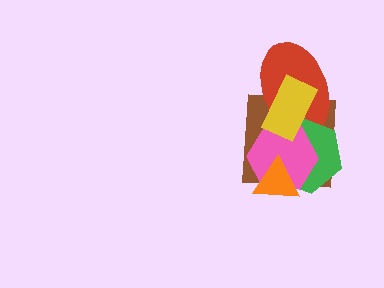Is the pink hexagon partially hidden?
Yes, it is partially covered by another shape.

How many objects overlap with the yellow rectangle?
4 objects overlap with the yellow rectangle.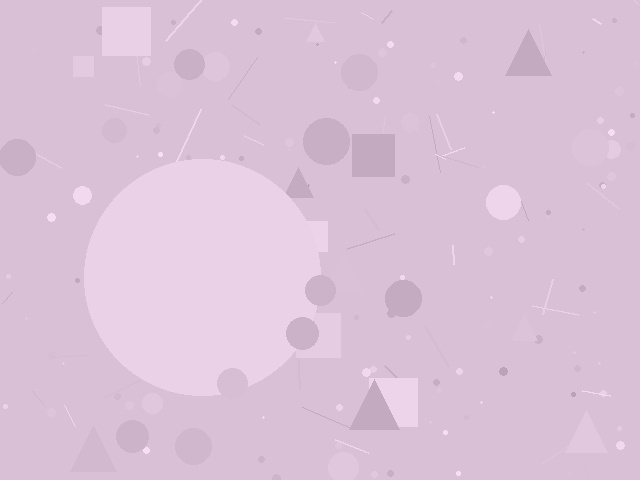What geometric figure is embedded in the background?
A circle is embedded in the background.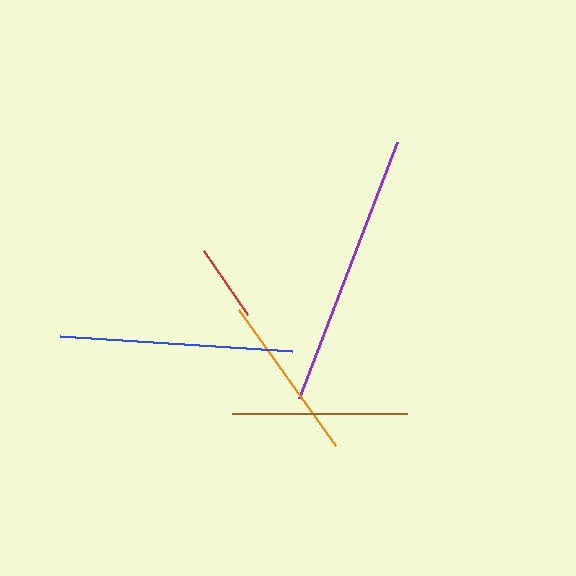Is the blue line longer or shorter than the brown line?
The blue line is longer than the brown line.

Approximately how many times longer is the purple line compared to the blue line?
The purple line is approximately 1.2 times the length of the blue line.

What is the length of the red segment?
The red segment is approximately 78 pixels long.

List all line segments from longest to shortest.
From longest to shortest: purple, blue, brown, orange, red.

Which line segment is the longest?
The purple line is the longest at approximately 274 pixels.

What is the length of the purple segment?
The purple segment is approximately 274 pixels long.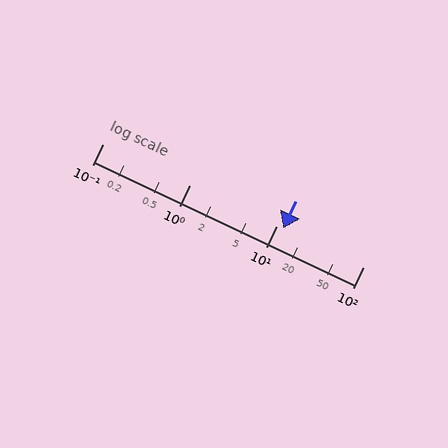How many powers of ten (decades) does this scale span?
The scale spans 3 decades, from 0.1 to 100.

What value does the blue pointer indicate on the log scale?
The pointer indicates approximately 12.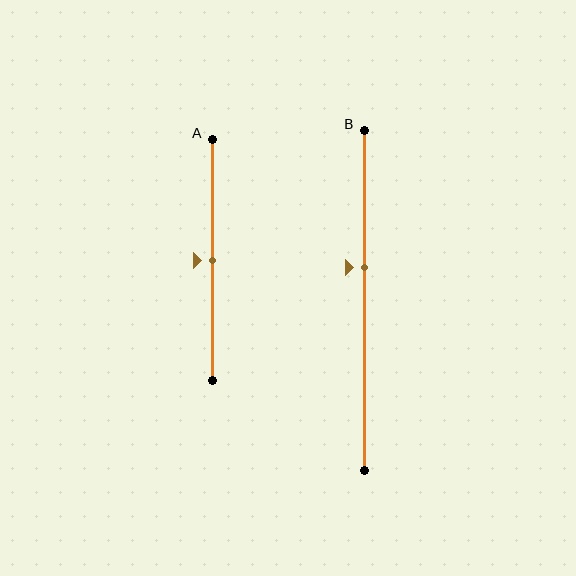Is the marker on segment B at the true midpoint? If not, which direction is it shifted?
No, the marker on segment B is shifted upward by about 10% of the segment length.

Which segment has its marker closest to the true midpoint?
Segment A has its marker closest to the true midpoint.